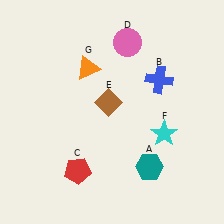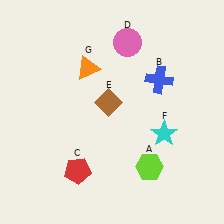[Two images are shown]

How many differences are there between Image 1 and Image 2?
There is 1 difference between the two images.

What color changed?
The hexagon (A) changed from teal in Image 1 to lime in Image 2.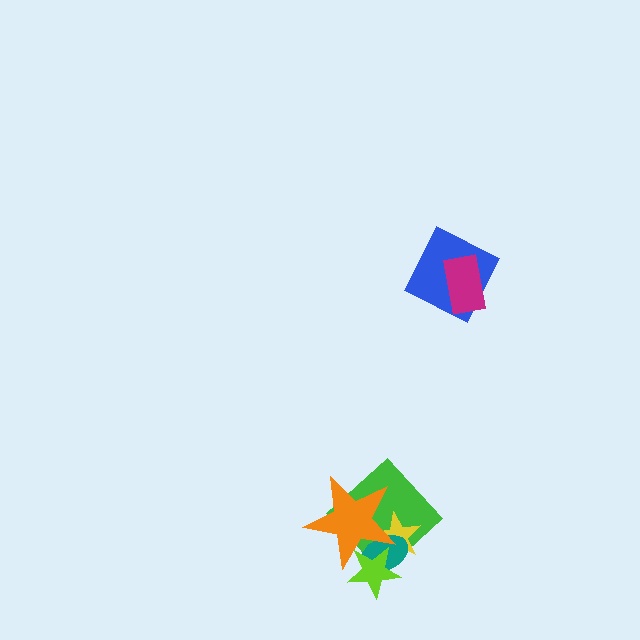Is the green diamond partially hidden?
Yes, it is partially covered by another shape.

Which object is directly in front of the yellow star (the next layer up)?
The teal ellipse is directly in front of the yellow star.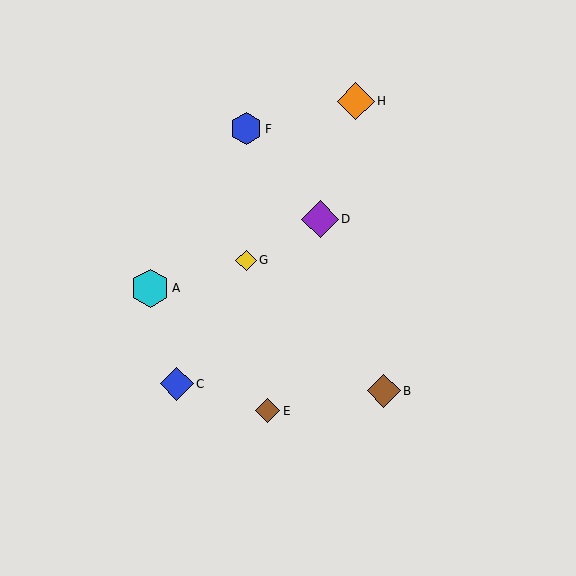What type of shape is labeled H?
Shape H is an orange diamond.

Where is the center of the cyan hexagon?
The center of the cyan hexagon is at (150, 288).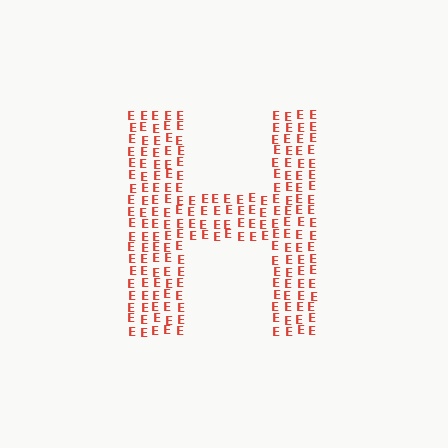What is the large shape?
The large shape is the letter H.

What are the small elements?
The small elements are letter E's.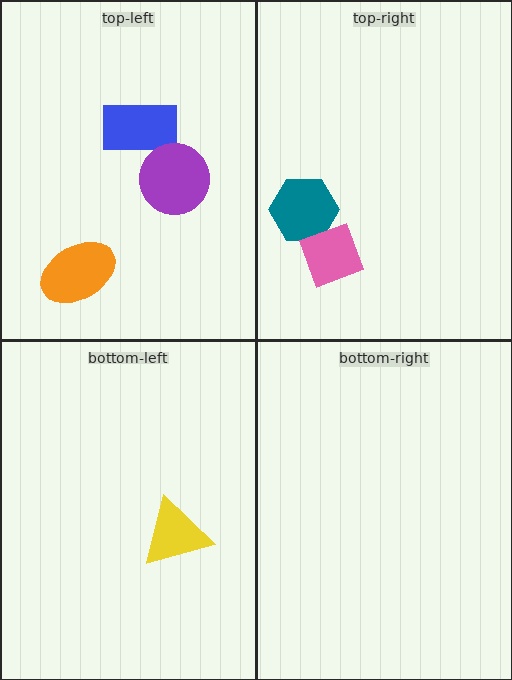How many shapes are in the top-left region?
3.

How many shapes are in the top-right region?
2.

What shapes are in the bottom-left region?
The yellow triangle.